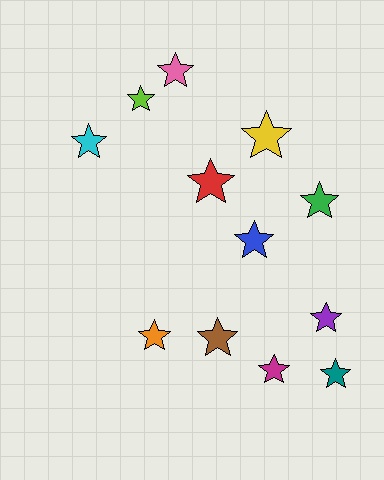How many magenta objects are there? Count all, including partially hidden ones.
There is 1 magenta object.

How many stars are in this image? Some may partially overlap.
There are 12 stars.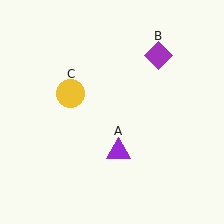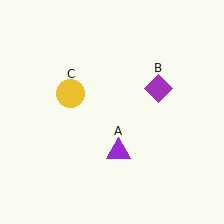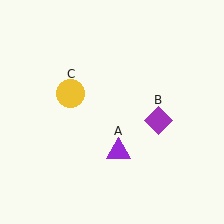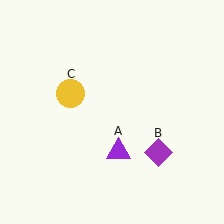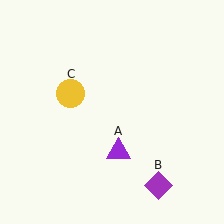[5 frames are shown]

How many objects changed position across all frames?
1 object changed position: purple diamond (object B).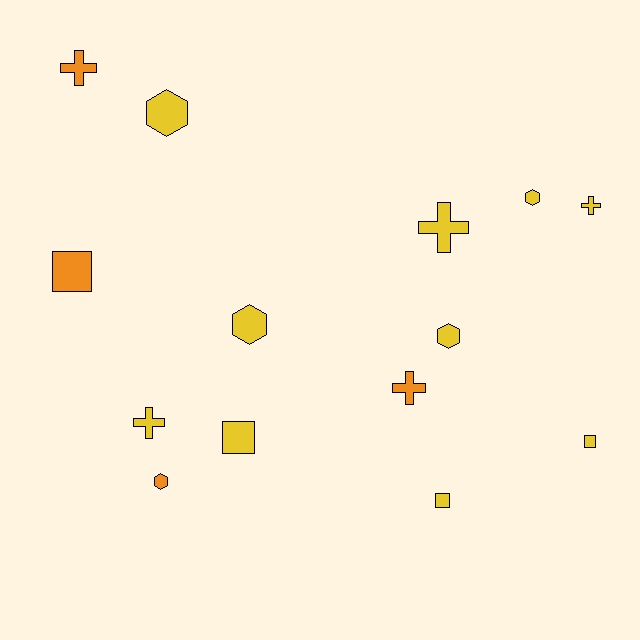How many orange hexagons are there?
There is 1 orange hexagon.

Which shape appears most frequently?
Hexagon, with 5 objects.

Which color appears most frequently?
Yellow, with 10 objects.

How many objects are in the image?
There are 14 objects.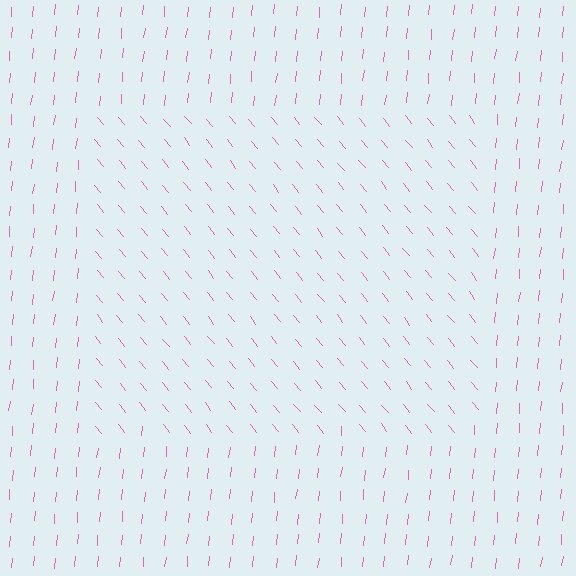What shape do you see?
I see a rectangle.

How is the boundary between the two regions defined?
The boundary is defined purely by a change in line orientation (approximately 45 degrees difference). All lines are the same color and thickness.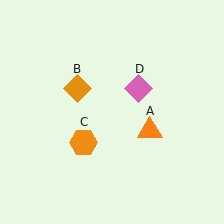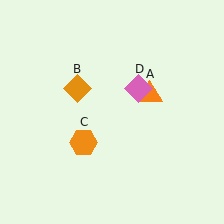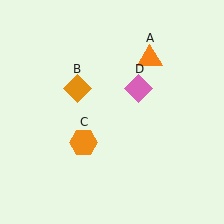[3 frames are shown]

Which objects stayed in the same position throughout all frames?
Orange diamond (object B) and orange hexagon (object C) and pink diamond (object D) remained stationary.